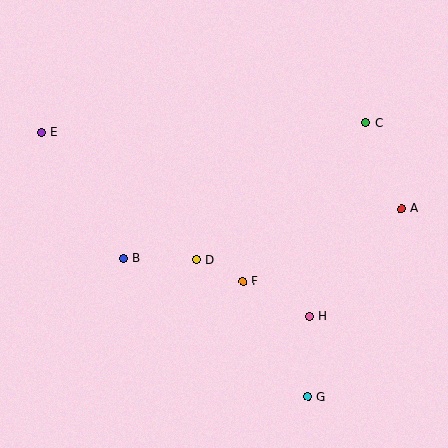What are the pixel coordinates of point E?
Point E is at (41, 132).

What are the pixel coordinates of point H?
Point H is at (309, 317).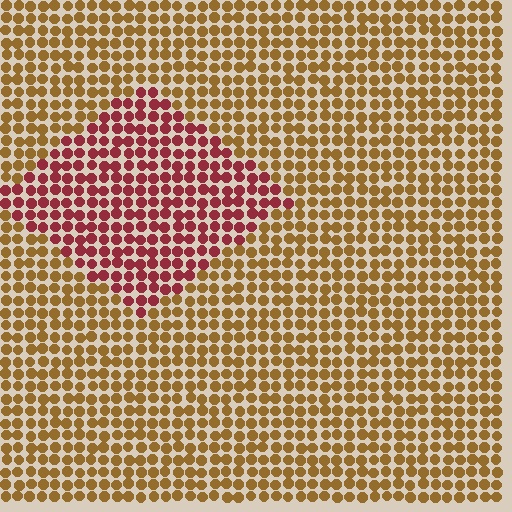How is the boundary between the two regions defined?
The boundary is defined purely by a slight shift in hue (about 47 degrees). Spacing, size, and orientation are identical on both sides.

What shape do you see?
I see a diamond.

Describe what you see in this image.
The image is filled with small brown elements in a uniform arrangement. A diamond-shaped region is visible where the elements are tinted to a slightly different hue, forming a subtle color boundary.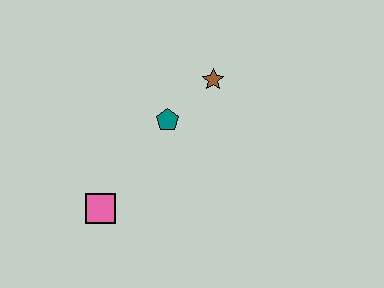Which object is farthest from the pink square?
The brown star is farthest from the pink square.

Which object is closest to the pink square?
The teal pentagon is closest to the pink square.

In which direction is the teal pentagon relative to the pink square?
The teal pentagon is above the pink square.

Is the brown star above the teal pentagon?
Yes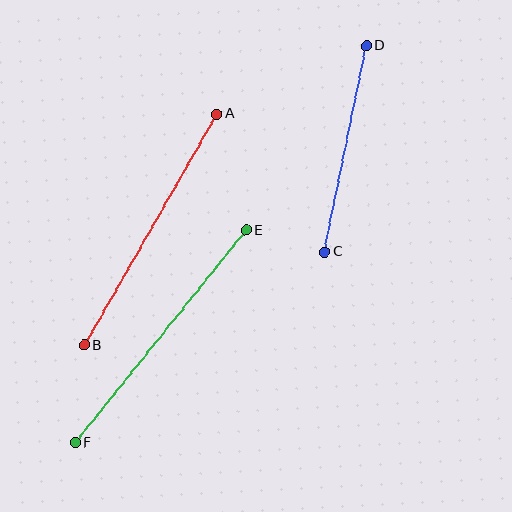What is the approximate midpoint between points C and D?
The midpoint is at approximately (345, 149) pixels.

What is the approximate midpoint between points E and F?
The midpoint is at approximately (160, 337) pixels.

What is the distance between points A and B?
The distance is approximately 266 pixels.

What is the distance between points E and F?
The distance is approximately 273 pixels.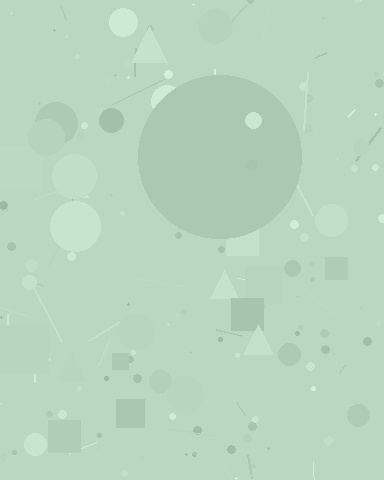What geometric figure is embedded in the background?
A circle is embedded in the background.